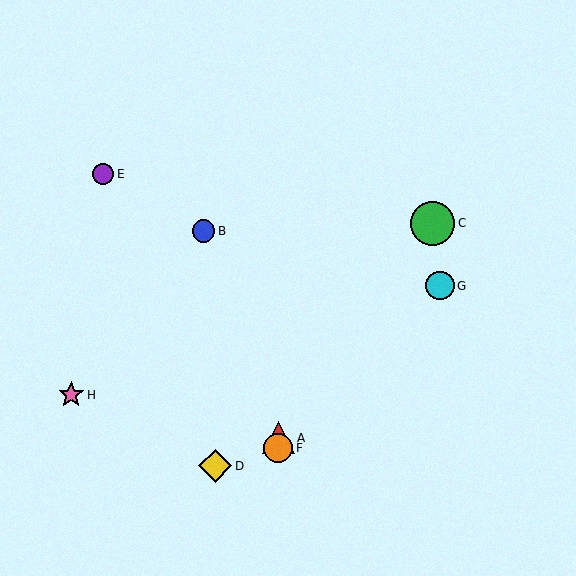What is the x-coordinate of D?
Object D is at x≈215.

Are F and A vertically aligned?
Yes, both are at x≈278.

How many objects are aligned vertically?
2 objects (A, F) are aligned vertically.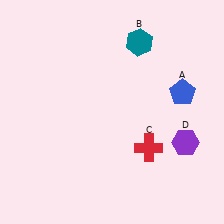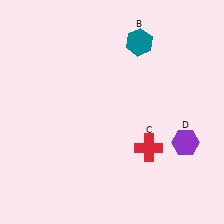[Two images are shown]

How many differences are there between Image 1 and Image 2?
There is 1 difference between the two images.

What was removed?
The blue pentagon (A) was removed in Image 2.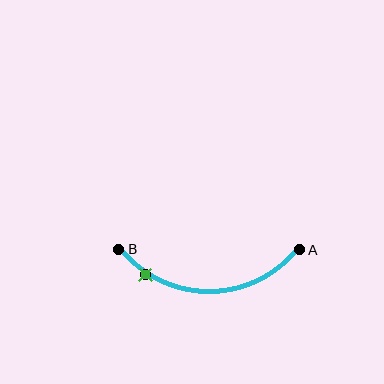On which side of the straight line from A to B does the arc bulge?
The arc bulges below the straight line connecting A and B.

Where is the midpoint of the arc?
The arc midpoint is the point on the curve farthest from the straight line joining A and B. It sits below that line.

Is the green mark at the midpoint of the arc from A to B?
No. The green mark lies on the arc but is closer to endpoint B. The arc midpoint would be at the point on the curve equidistant along the arc from both A and B.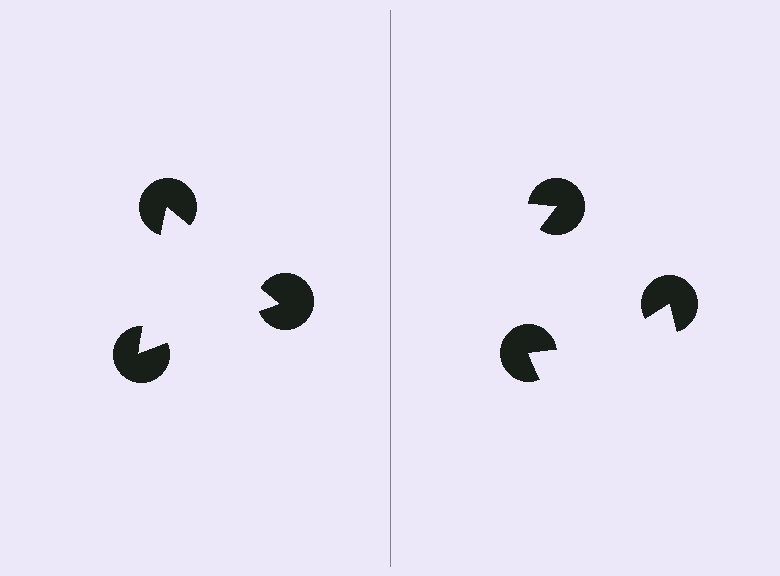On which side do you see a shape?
An illusory triangle appears on the left side. On the right side the wedge cuts are rotated, so no coherent shape forms.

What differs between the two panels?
The pac-man discs are positioned identically on both sides; only the wedge orientations differ. On the left they align to a triangle; on the right they are misaligned.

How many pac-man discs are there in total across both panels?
6 — 3 on each side.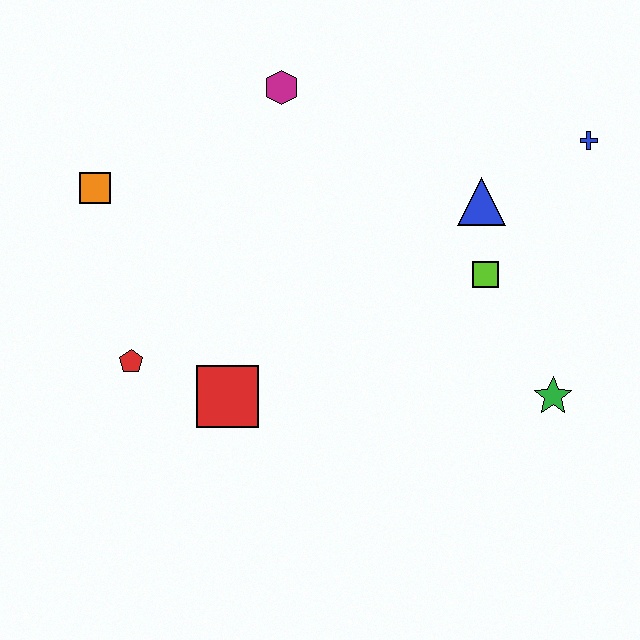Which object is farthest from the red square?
The blue cross is farthest from the red square.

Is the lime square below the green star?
No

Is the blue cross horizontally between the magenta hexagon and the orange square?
No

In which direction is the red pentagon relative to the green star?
The red pentagon is to the left of the green star.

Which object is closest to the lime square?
The blue triangle is closest to the lime square.